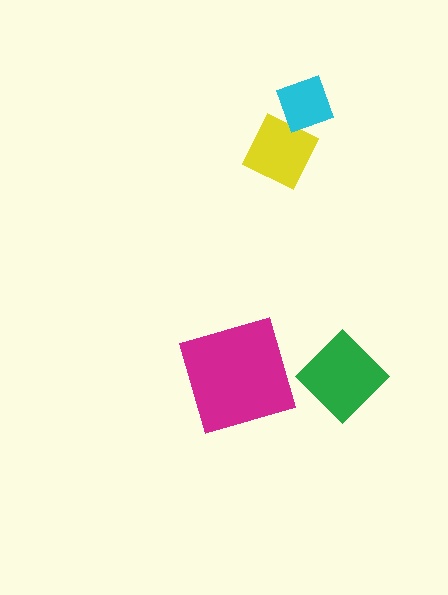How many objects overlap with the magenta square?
0 objects overlap with the magenta square.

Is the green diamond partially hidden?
No, no other shape covers it.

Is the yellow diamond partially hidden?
Yes, it is partially covered by another shape.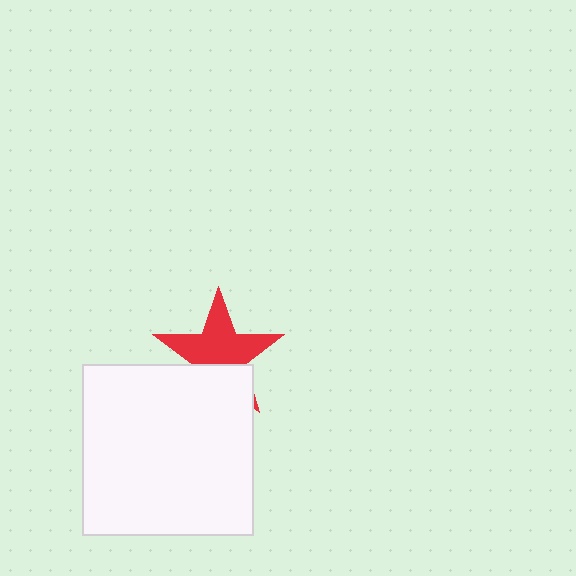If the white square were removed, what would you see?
You would see the complete red star.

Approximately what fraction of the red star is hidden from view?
Roughly 36% of the red star is hidden behind the white square.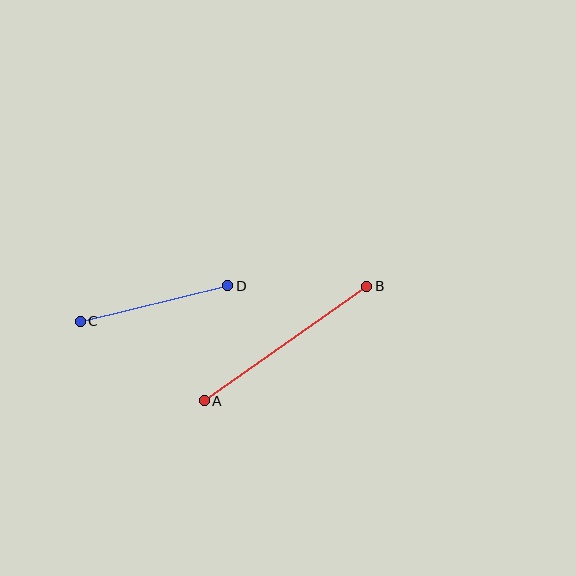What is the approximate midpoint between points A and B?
The midpoint is at approximately (286, 343) pixels.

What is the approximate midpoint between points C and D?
The midpoint is at approximately (154, 304) pixels.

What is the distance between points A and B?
The distance is approximately 199 pixels.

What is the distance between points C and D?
The distance is approximately 152 pixels.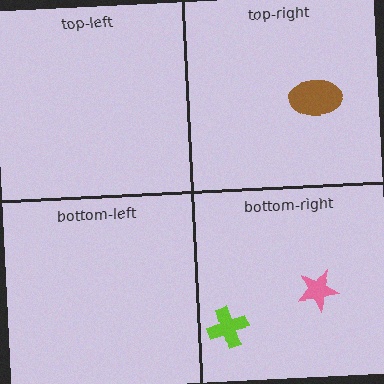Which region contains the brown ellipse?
The top-right region.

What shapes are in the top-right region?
The brown ellipse.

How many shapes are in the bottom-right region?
2.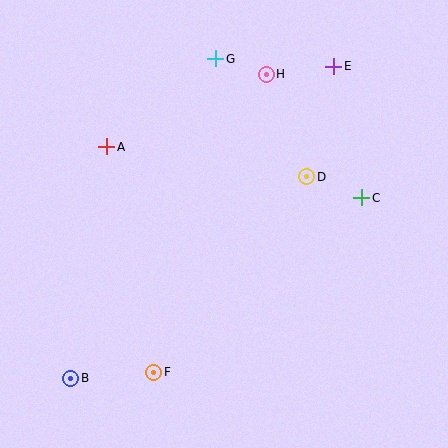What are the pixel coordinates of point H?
Point H is at (266, 74).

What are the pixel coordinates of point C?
Point C is at (362, 198).